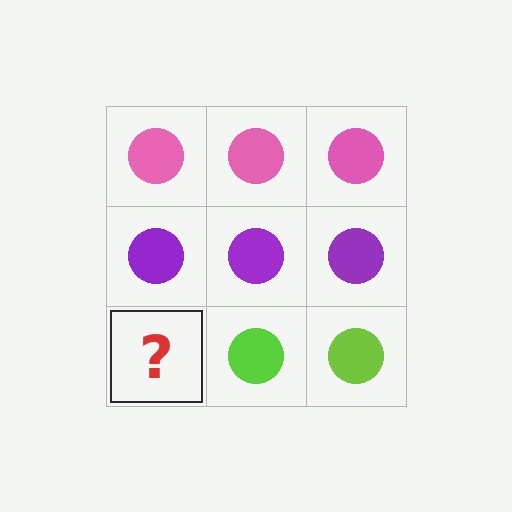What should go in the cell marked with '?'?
The missing cell should contain a lime circle.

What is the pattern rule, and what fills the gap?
The rule is that each row has a consistent color. The gap should be filled with a lime circle.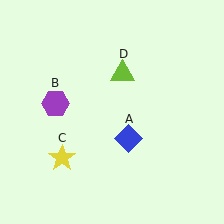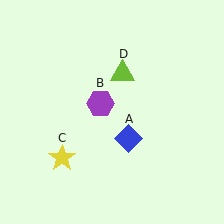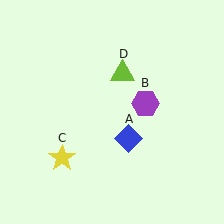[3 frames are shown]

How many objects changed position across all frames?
1 object changed position: purple hexagon (object B).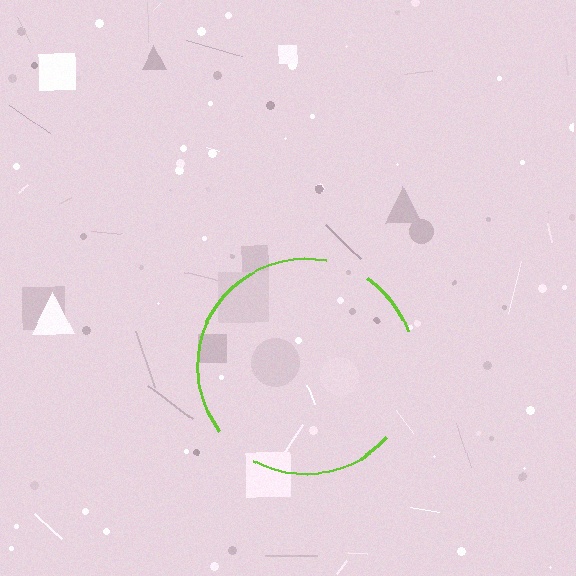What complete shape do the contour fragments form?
The contour fragments form a circle.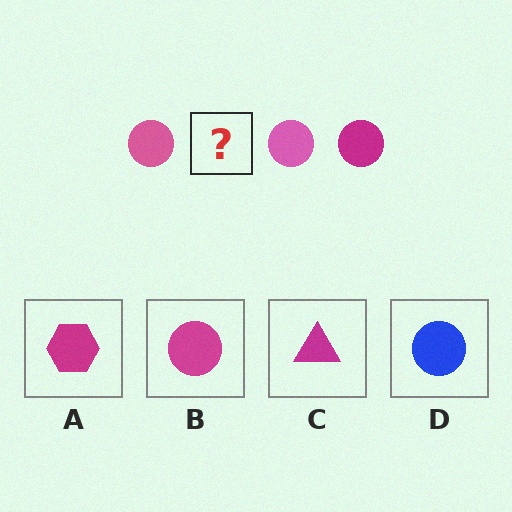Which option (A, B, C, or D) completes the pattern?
B.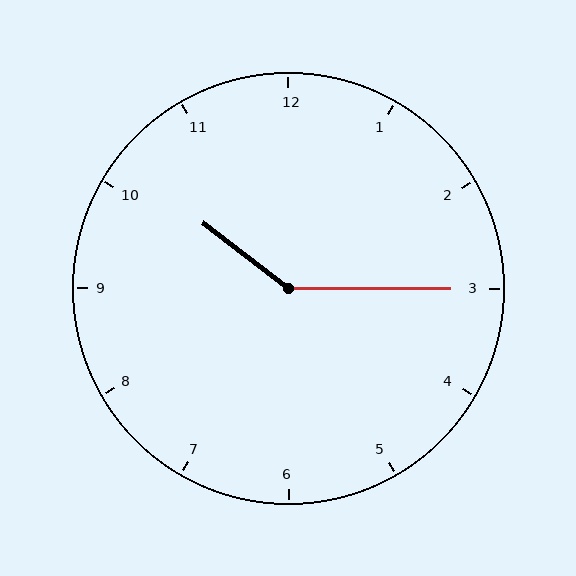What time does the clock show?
10:15.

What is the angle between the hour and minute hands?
Approximately 142 degrees.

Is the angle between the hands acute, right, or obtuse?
It is obtuse.